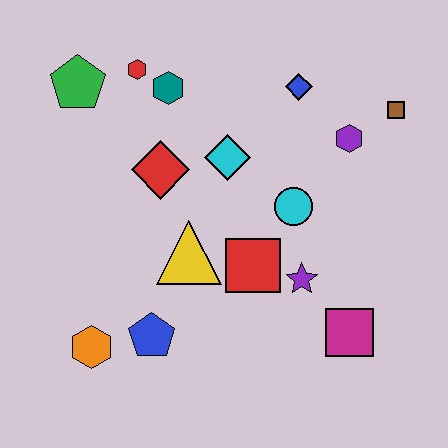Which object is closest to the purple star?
The red square is closest to the purple star.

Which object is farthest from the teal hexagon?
The magenta square is farthest from the teal hexagon.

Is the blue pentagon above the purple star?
No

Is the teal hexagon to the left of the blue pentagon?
No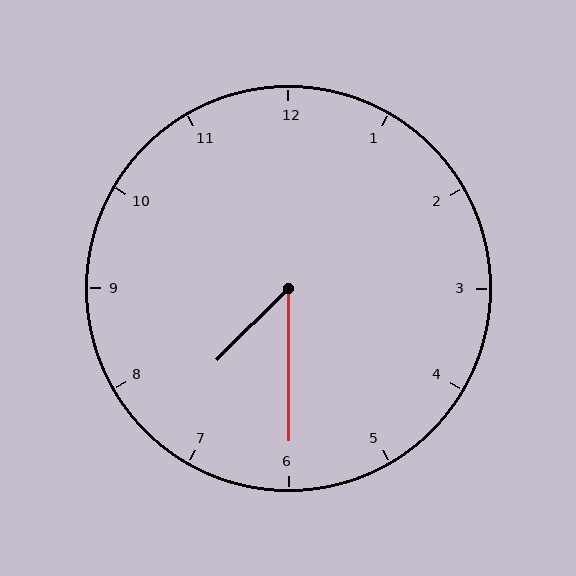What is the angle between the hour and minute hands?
Approximately 45 degrees.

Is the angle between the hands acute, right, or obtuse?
It is acute.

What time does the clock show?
7:30.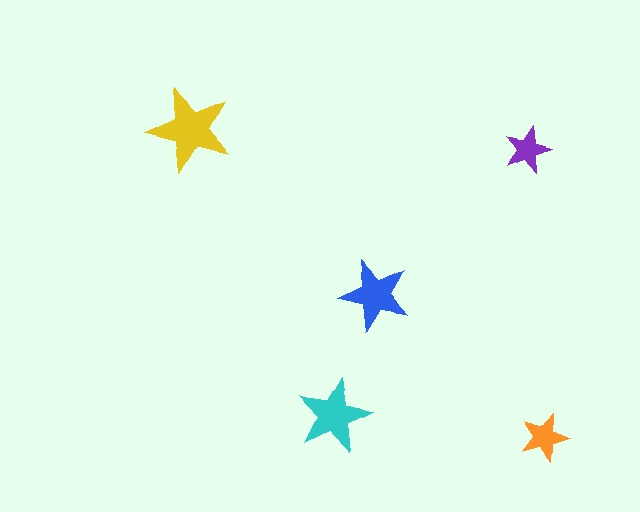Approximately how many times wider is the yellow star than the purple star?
About 2 times wider.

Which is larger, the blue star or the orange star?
The blue one.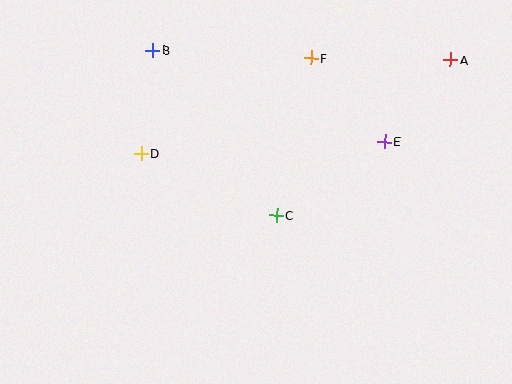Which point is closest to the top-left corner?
Point B is closest to the top-left corner.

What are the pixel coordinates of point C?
Point C is at (276, 216).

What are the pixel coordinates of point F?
Point F is at (311, 58).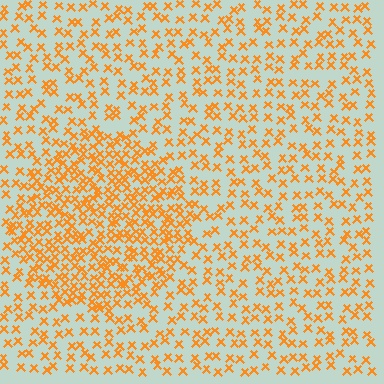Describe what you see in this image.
The image contains small orange elements arranged at two different densities. A circle-shaped region is visible where the elements are more densely packed than the surrounding area.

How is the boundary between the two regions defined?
The boundary is defined by a change in element density (approximately 2.0x ratio). All elements are the same color, size, and shape.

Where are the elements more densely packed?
The elements are more densely packed inside the circle boundary.